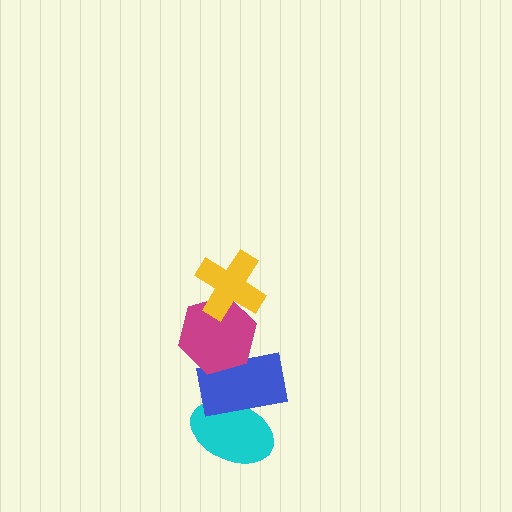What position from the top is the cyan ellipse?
The cyan ellipse is 4th from the top.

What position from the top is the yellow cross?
The yellow cross is 1st from the top.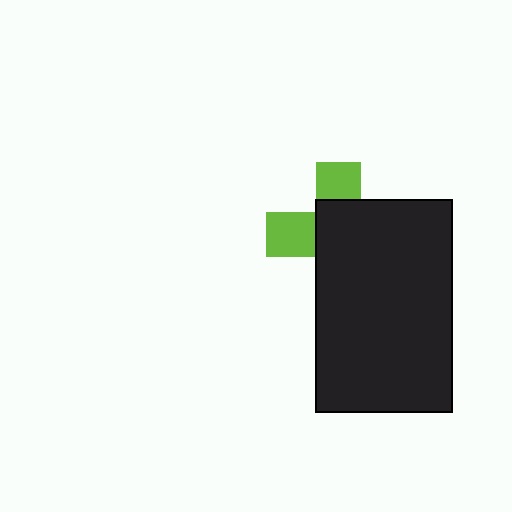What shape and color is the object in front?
The object in front is a black rectangle.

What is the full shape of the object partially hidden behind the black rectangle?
The partially hidden object is a lime cross.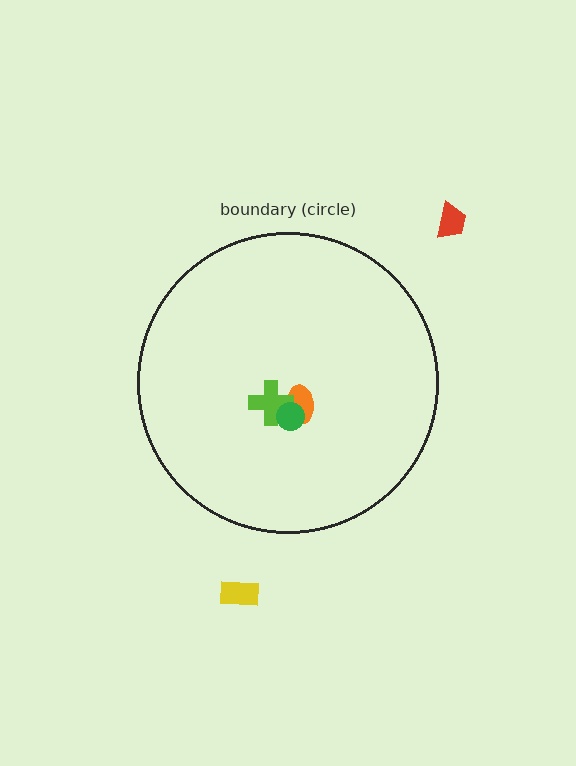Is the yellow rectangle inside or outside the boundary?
Outside.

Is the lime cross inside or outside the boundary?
Inside.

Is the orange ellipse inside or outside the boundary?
Inside.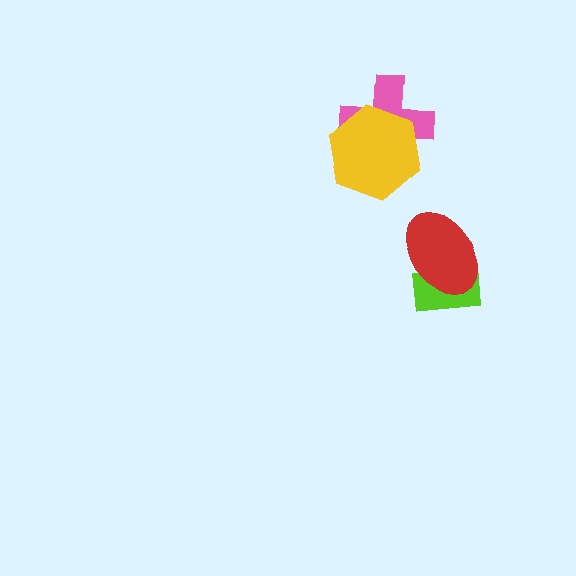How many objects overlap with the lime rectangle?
1 object overlaps with the lime rectangle.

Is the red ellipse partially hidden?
No, no other shape covers it.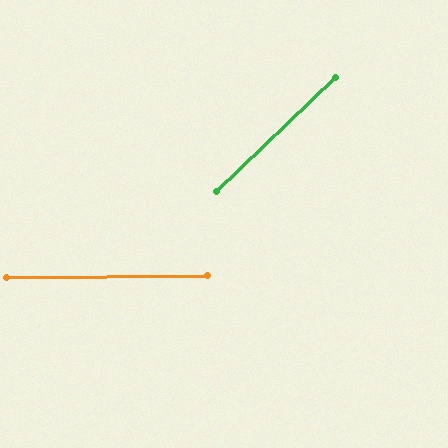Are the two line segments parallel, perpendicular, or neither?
Neither parallel nor perpendicular — they differ by about 43°.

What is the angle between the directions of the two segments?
Approximately 43 degrees.